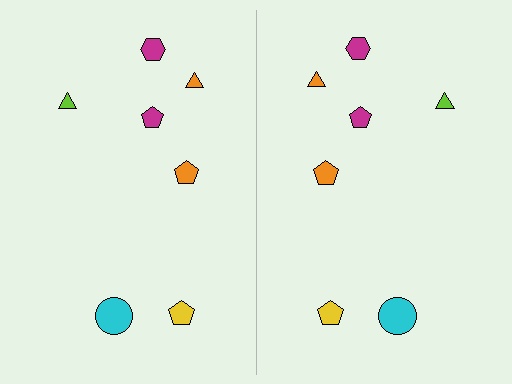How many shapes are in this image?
There are 14 shapes in this image.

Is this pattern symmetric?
Yes, this pattern has bilateral (reflection) symmetry.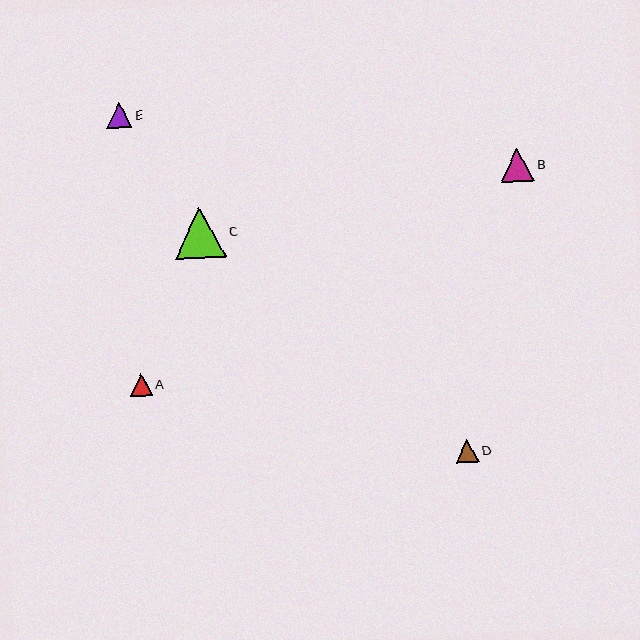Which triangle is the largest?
Triangle C is the largest with a size of approximately 51 pixels.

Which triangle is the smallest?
Triangle A is the smallest with a size of approximately 22 pixels.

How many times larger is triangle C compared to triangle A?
Triangle C is approximately 2.3 times the size of triangle A.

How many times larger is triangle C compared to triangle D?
Triangle C is approximately 2.2 times the size of triangle D.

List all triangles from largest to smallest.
From largest to smallest: C, B, E, D, A.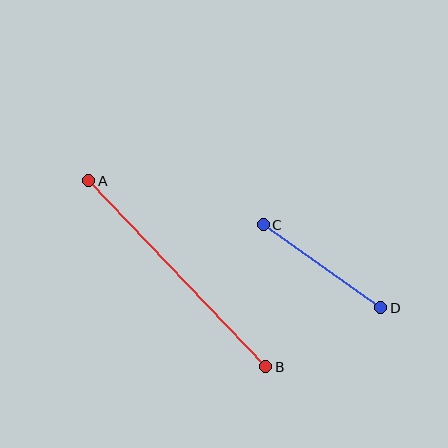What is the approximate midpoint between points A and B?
The midpoint is at approximately (177, 274) pixels.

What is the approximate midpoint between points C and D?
The midpoint is at approximately (322, 266) pixels.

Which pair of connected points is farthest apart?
Points A and B are farthest apart.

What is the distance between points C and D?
The distance is approximately 144 pixels.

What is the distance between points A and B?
The distance is approximately 257 pixels.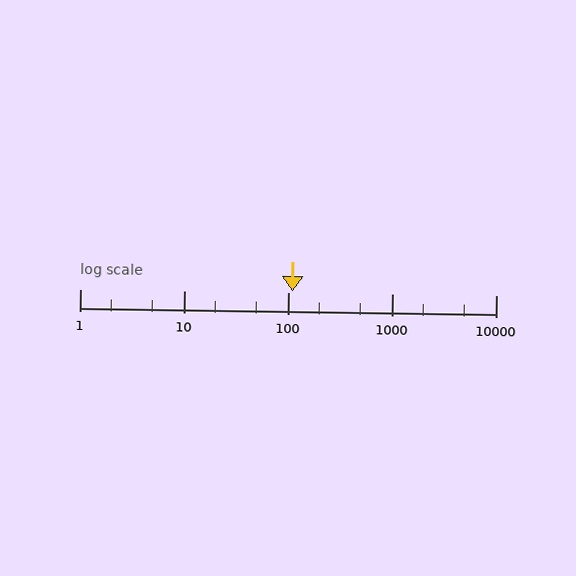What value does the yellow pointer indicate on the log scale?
The pointer indicates approximately 110.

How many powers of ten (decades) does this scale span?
The scale spans 4 decades, from 1 to 10000.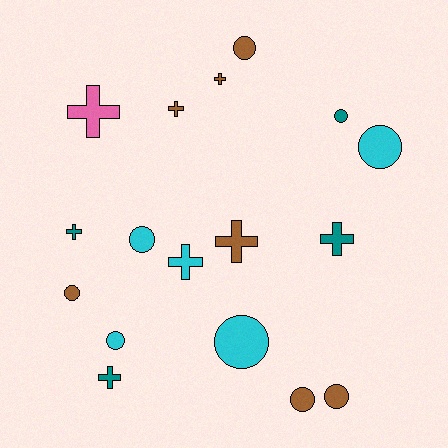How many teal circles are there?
There is 1 teal circle.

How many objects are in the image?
There are 17 objects.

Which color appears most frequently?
Brown, with 7 objects.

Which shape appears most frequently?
Circle, with 9 objects.